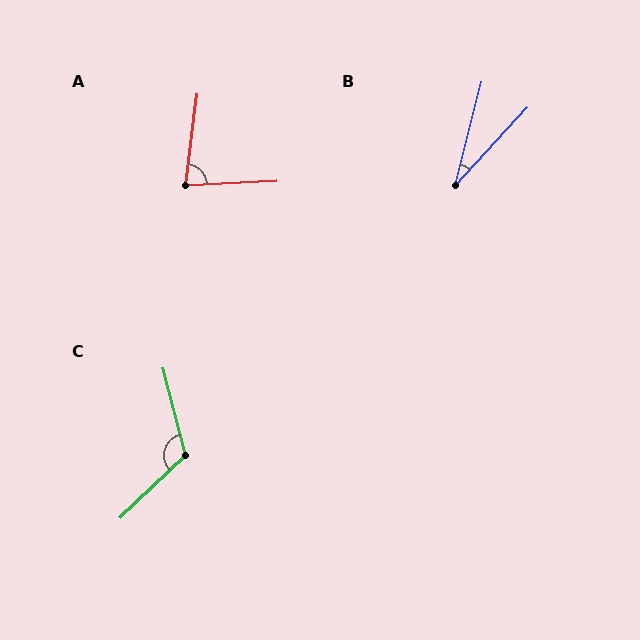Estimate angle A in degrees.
Approximately 80 degrees.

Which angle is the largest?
C, at approximately 120 degrees.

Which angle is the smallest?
B, at approximately 28 degrees.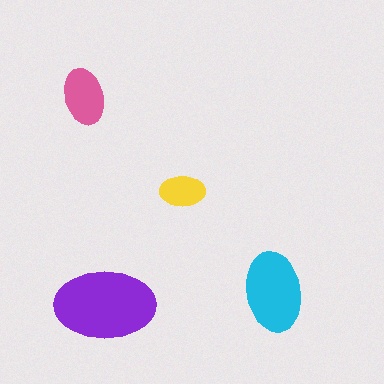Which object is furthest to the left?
The pink ellipse is leftmost.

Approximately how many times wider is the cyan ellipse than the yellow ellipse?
About 2 times wider.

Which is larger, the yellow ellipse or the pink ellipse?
The pink one.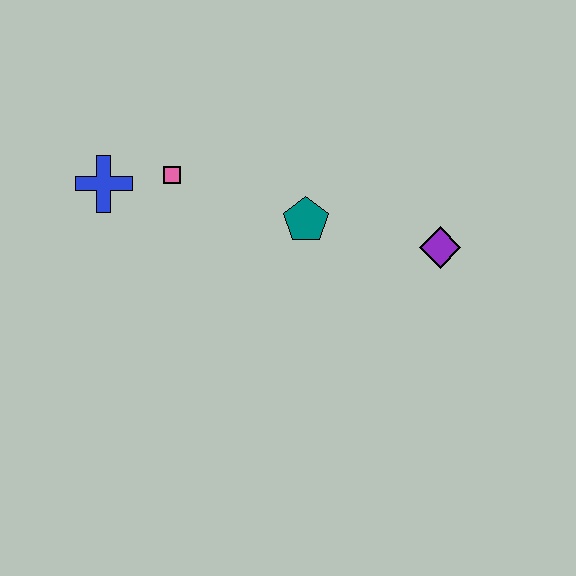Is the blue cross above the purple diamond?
Yes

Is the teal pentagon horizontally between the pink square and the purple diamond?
Yes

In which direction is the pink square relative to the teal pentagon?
The pink square is to the left of the teal pentagon.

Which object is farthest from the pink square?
The purple diamond is farthest from the pink square.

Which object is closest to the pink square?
The blue cross is closest to the pink square.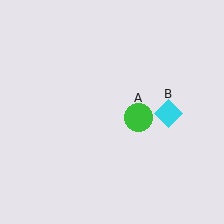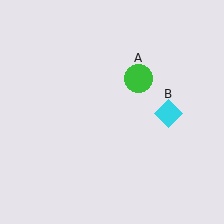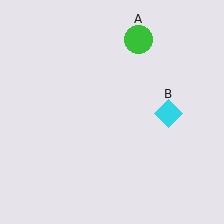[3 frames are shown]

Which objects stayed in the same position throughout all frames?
Cyan diamond (object B) remained stationary.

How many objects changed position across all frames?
1 object changed position: green circle (object A).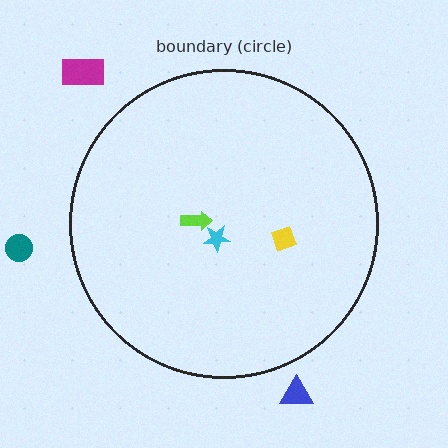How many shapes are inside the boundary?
3 inside, 3 outside.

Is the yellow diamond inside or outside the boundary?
Inside.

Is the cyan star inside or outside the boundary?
Inside.